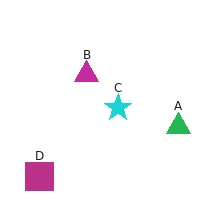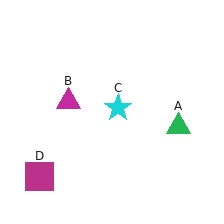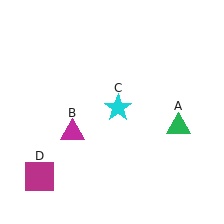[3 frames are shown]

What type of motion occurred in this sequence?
The magenta triangle (object B) rotated counterclockwise around the center of the scene.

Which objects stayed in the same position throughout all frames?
Green triangle (object A) and cyan star (object C) and magenta square (object D) remained stationary.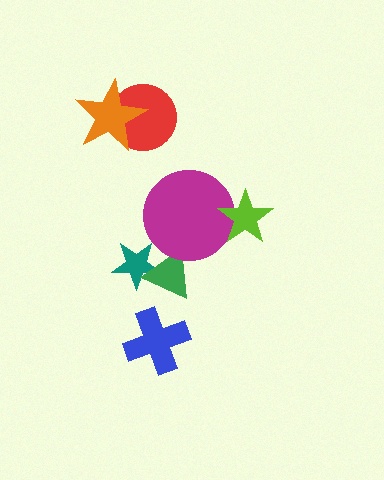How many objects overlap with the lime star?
1 object overlaps with the lime star.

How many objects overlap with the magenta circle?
2 objects overlap with the magenta circle.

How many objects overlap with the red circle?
1 object overlaps with the red circle.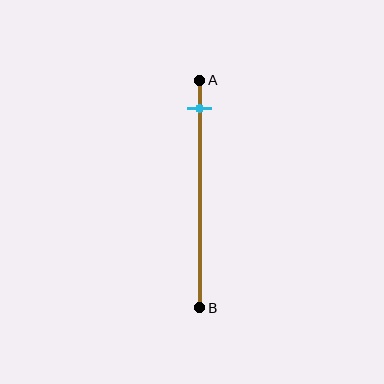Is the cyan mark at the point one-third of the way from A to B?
No, the mark is at about 15% from A, not at the 33% one-third point.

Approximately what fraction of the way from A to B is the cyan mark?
The cyan mark is approximately 15% of the way from A to B.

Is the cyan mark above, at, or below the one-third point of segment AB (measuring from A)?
The cyan mark is above the one-third point of segment AB.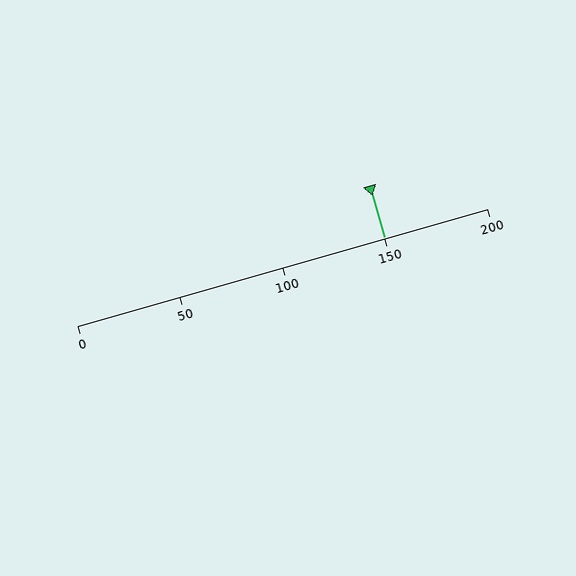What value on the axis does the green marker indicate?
The marker indicates approximately 150.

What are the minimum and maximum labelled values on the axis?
The axis runs from 0 to 200.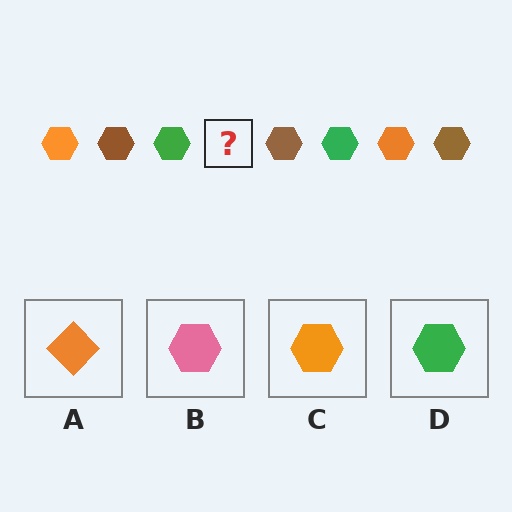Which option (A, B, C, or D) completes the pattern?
C.